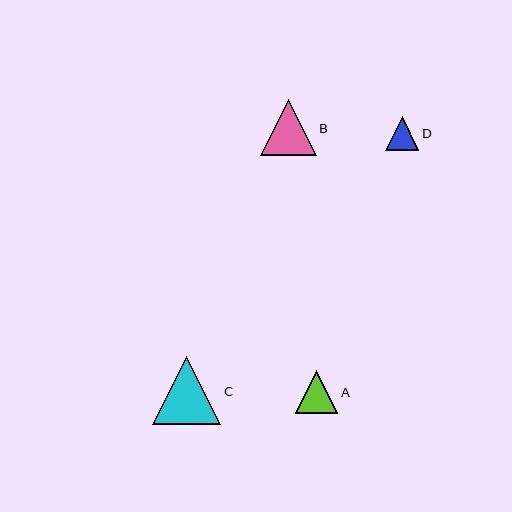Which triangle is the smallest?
Triangle D is the smallest with a size of approximately 34 pixels.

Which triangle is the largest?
Triangle C is the largest with a size of approximately 68 pixels.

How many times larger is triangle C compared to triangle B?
Triangle C is approximately 1.2 times the size of triangle B.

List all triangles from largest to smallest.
From largest to smallest: C, B, A, D.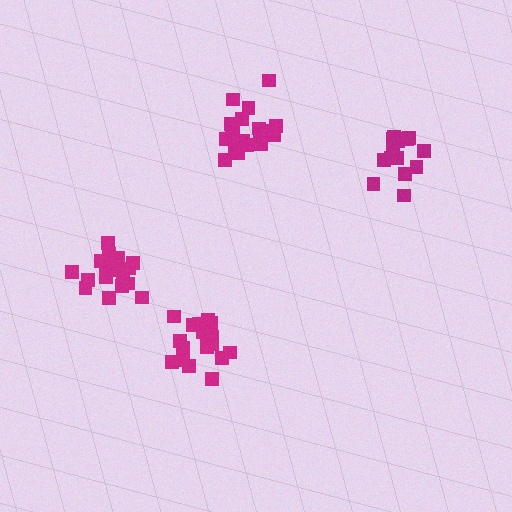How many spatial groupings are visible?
There are 4 spatial groupings.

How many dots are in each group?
Group 1: 21 dots, Group 2: 20 dots, Group 3: 20 dots, Group 4: 15 dots (76 total).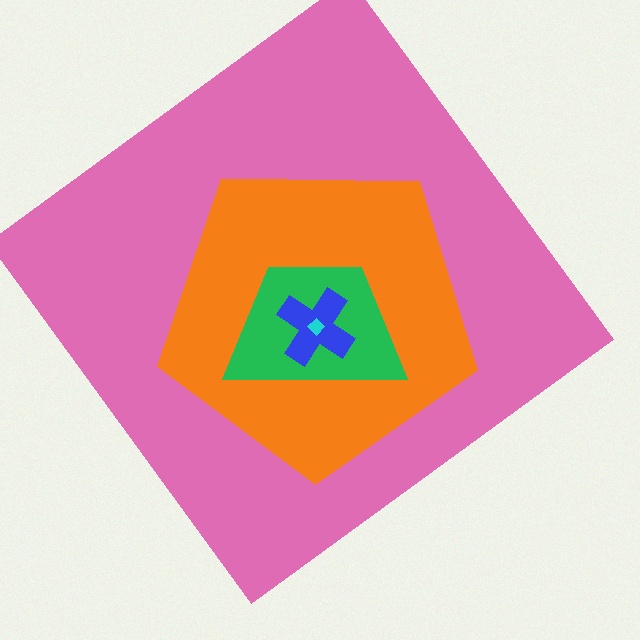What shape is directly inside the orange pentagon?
The green trapezoid.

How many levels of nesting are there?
5.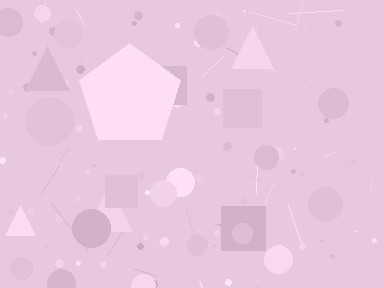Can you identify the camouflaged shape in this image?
The camouflaged shape is a pentagon.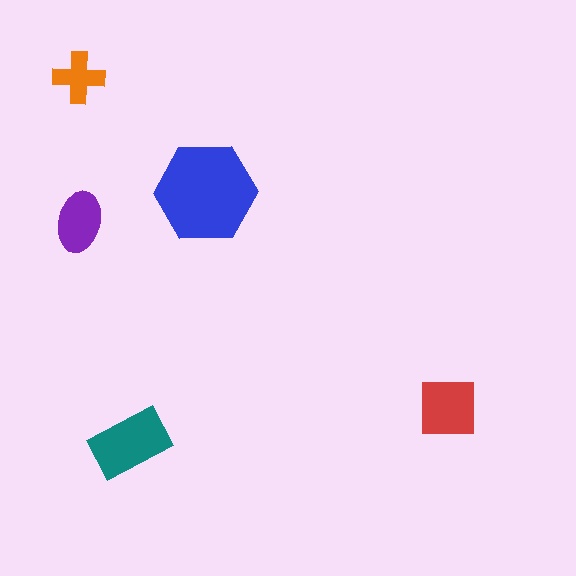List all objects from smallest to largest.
The orange cross, the purple ellipse, the red square, the teal rectangle, the blue hexagon.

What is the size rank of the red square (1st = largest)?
3rd.